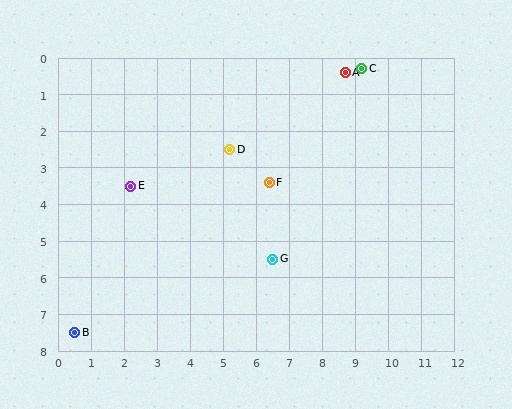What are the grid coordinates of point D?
Point D is at approximately (5.2, 2.5).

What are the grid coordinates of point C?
Point C is at approximately (9.2, 0.3).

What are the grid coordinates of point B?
Point B is at approximately (0.5, 7.5).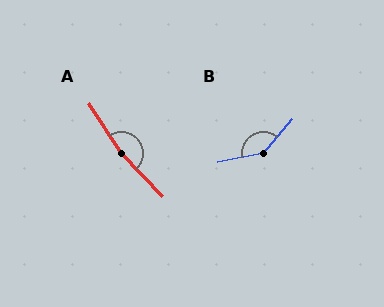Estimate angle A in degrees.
Approximately 169 degrees.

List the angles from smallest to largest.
B (142°), A (169°).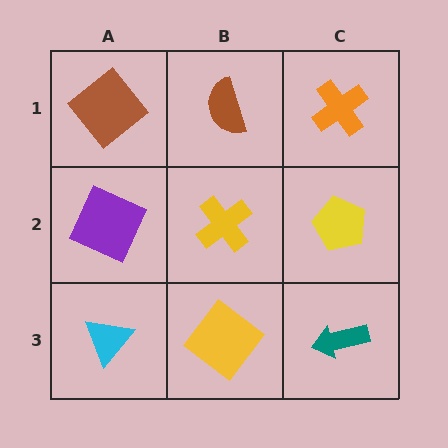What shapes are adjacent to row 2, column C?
An orange cross (row 1, column C), a teal arrow (row 3, column C), a yellow cross (row 2, column B).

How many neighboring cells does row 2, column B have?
4.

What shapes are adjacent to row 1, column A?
A purple square (row 2, column A), a brown semicircle (row 1, column B).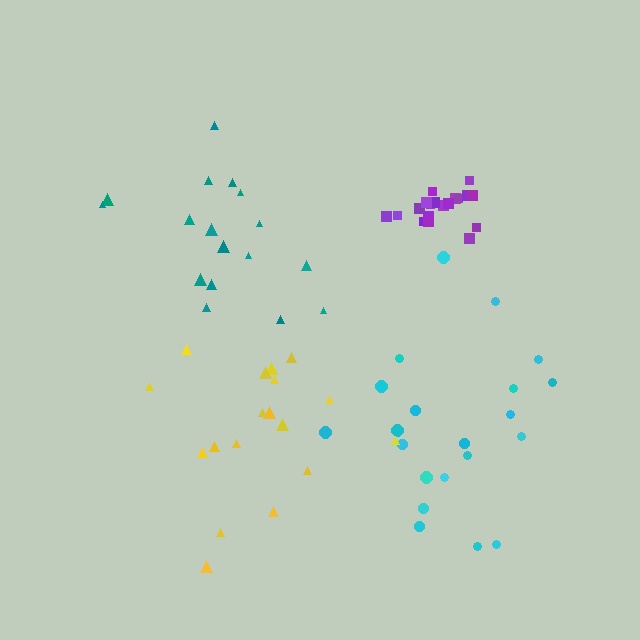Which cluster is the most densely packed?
Purple.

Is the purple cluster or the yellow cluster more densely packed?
Purple.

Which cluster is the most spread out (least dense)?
Teal.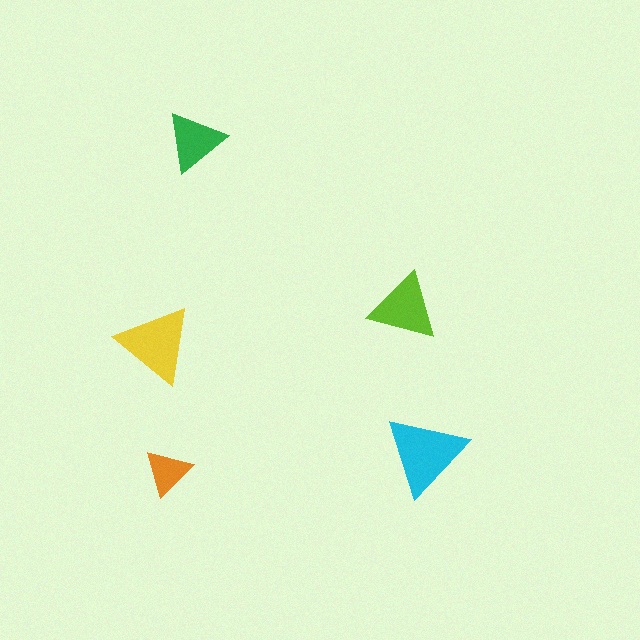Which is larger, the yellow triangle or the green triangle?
The yellow one.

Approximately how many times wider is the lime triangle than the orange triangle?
About 1.5 times wider.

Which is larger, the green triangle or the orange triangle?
The green one.